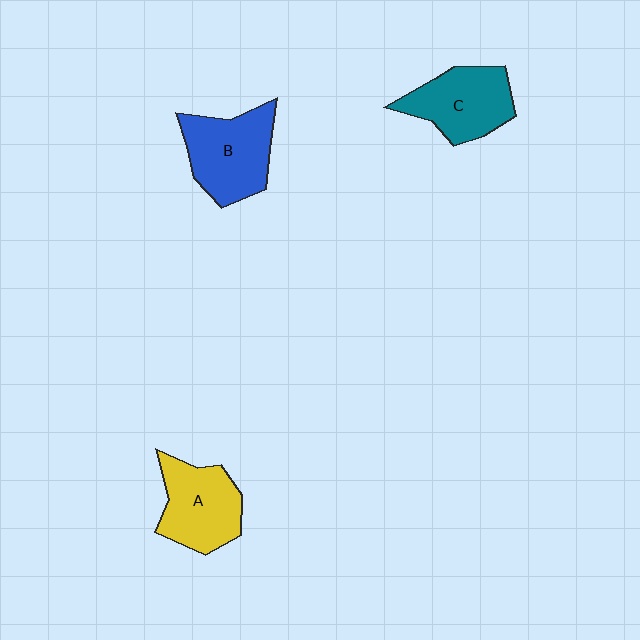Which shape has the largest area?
Shape B (blue).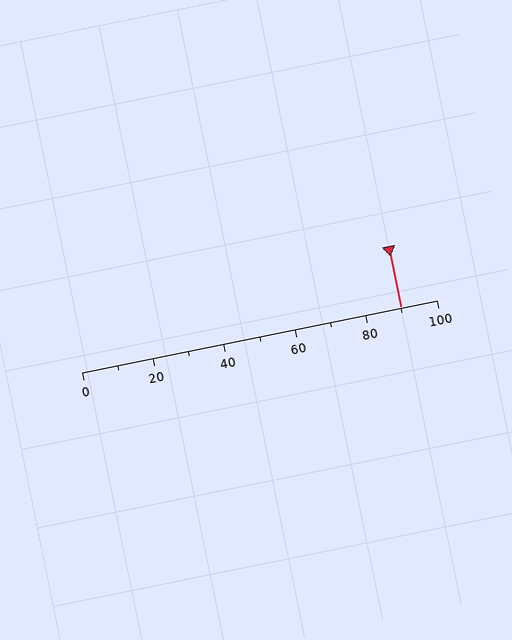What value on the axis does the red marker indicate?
The marker indicates approximately 90.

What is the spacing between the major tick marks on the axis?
The major ticks are spaced 20 apart.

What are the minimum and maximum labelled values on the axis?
The axis runs from 0 to 100.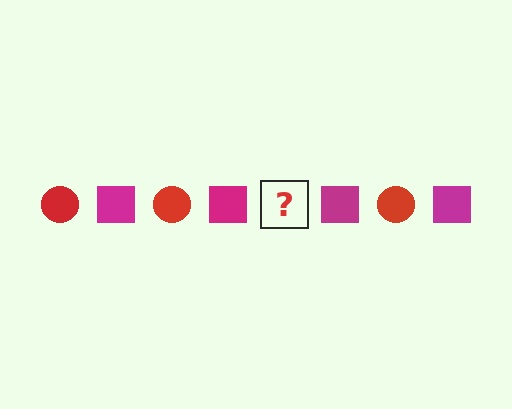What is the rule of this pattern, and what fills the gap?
The rule is that the pattern alternates between red circle and magenta square. The gap should be filled with a red circle.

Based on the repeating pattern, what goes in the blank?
The blank should be a red circle.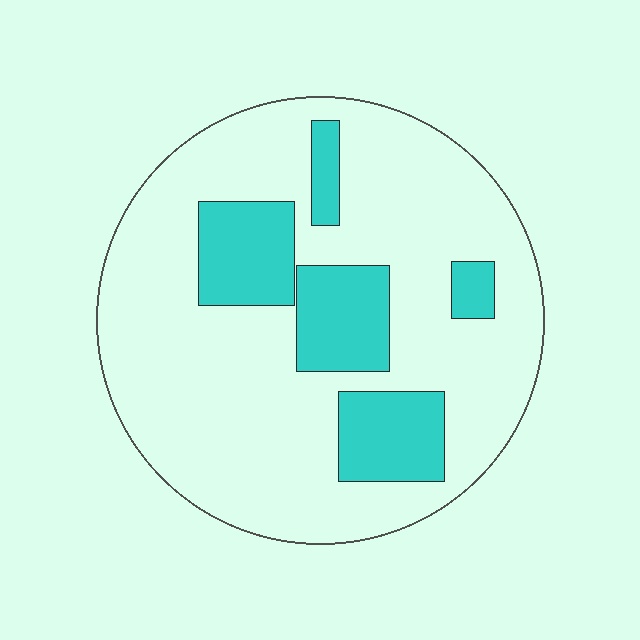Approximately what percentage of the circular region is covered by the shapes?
Approximately 20%.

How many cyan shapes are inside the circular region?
5.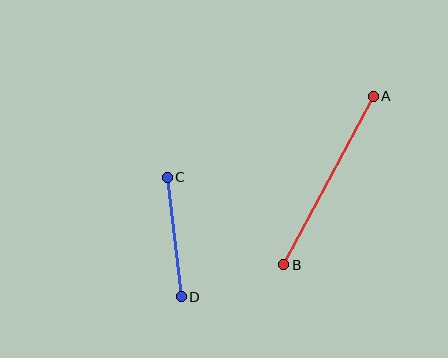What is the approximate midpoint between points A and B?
The midpoint is at approximately (328, 181) pixels.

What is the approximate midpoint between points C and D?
The midpoint is at approximately (174, 237) pixels.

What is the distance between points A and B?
The distance is approximately 191 pixels.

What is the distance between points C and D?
The distance is approximately 121 pixels.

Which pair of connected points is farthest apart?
Points A and B are farthest apart.